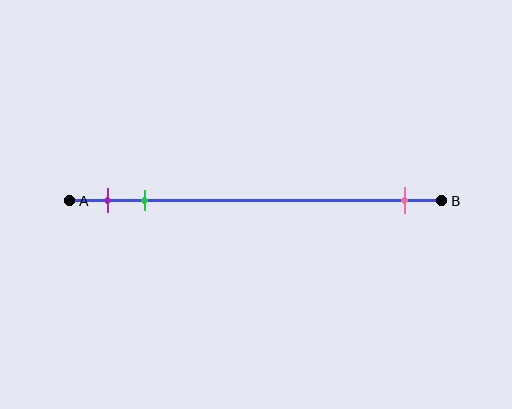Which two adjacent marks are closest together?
The purple and green marks are the closest adjacent pair.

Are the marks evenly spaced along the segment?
No, the marks are not evenly spaced.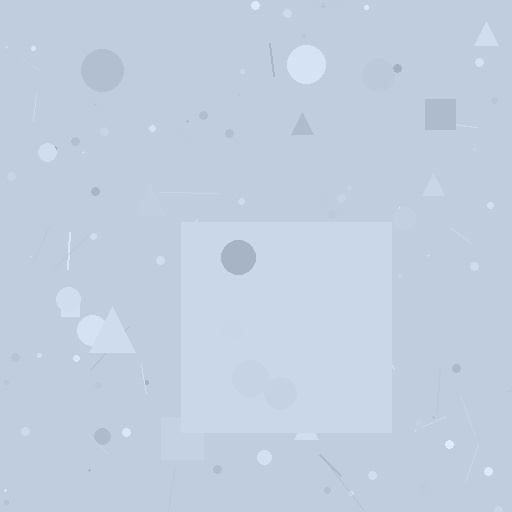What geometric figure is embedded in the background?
A square is embedded in the background.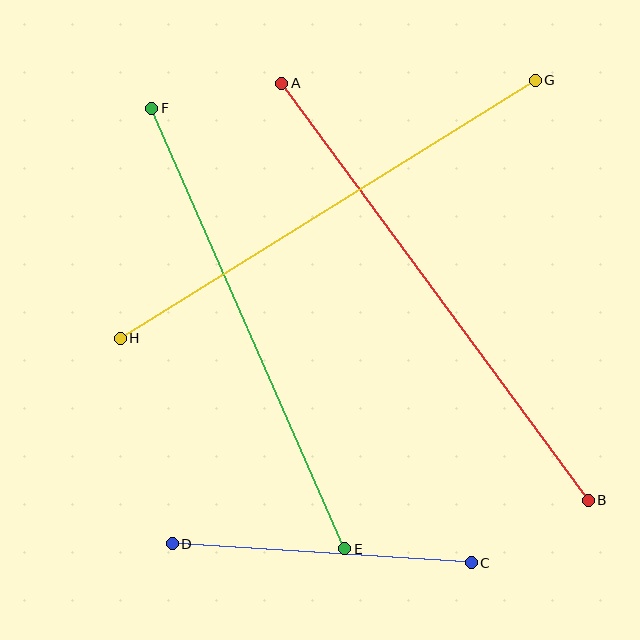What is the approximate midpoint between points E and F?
The midpoint is at approximately (248, 328) pixels.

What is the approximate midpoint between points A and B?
The midpoint is at approximately (435, 292) pixels.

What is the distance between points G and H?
The distance is approximately 489 pixels.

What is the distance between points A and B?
The distance is approximately 518 pixels.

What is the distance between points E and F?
The distance is approximately 481 pixels.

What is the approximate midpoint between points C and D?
The midpoint is at approximately (322, 553) pixels.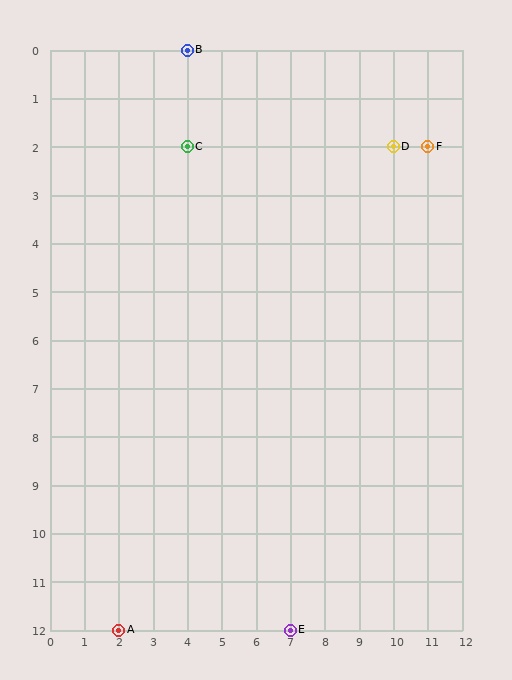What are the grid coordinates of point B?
Point B is at grid coordinates (4, 0).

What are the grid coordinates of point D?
Point D is at grid coordinates (10, 2).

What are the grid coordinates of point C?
Point C is at grid coordinates (4, 2).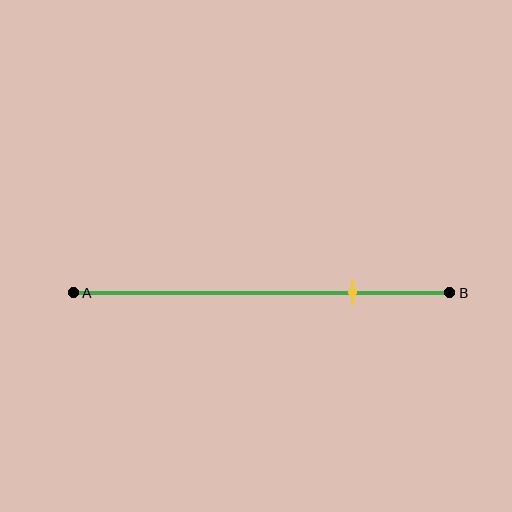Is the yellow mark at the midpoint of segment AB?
No, the mark is at about 75% from A, not at the 50% midpoint.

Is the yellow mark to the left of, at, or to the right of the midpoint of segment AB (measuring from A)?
The yellow mark is to the right of the midpoint of segment AB.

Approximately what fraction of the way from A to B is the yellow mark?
The yellow mark is approximately 75% of the way from A to B.